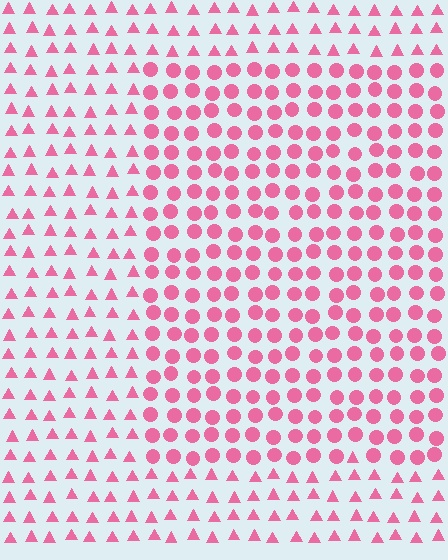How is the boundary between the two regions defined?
The boundary is defined by a change in element shape: circles inside vs. triangles outside. All elements share the same color and spacing.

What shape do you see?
I see a rectangle.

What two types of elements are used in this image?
The image uses circles inside the rectangle region and triangles outside it.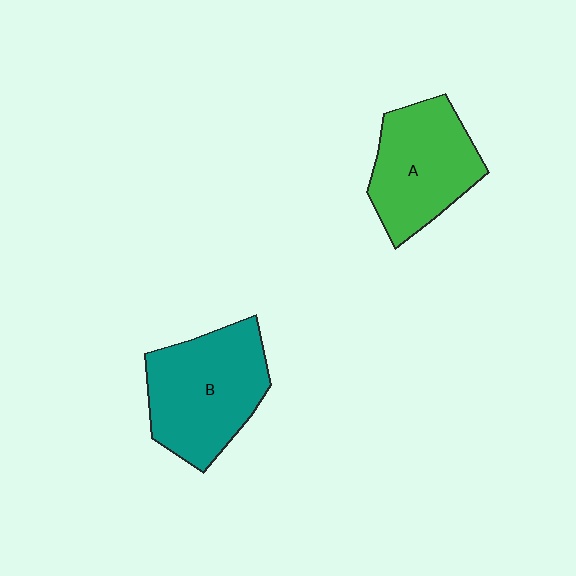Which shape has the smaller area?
Shape A (green).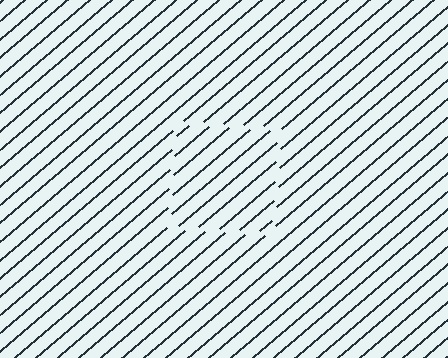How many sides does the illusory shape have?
4 sides — the line-ends trace a square.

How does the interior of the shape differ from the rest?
The interior of the shape contains the same grating, shifted by half a period — the contour is defined by the phase discontinuity where line-ends from the inner and outer gratings abut.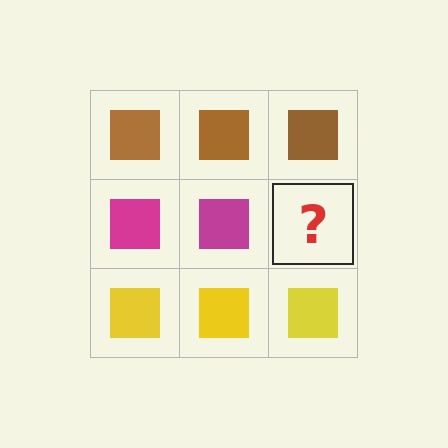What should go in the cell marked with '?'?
The missing cell should contain a magenta square.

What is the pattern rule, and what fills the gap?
The rule is that each row has a consistent color. The gap should be filled with a magenta square.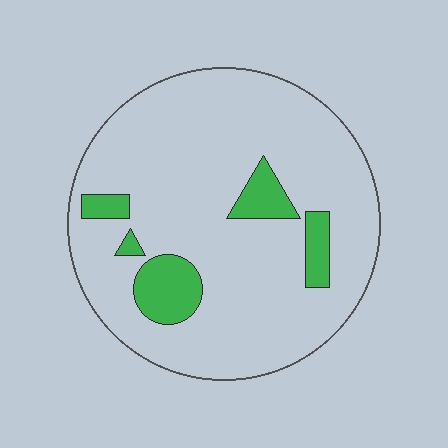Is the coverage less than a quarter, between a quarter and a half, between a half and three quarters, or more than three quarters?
Less than a quarter.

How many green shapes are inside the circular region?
5.